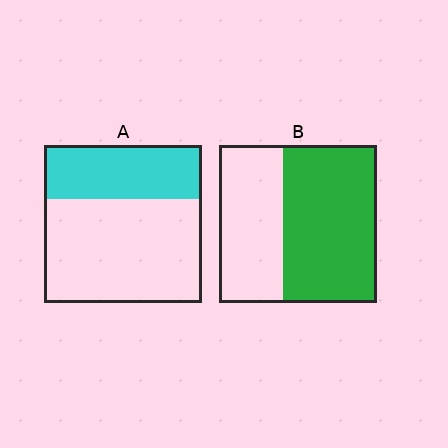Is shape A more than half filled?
No.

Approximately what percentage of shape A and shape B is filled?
A is approximately 35% and B is approximately 60%.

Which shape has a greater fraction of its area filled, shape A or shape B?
Shape B.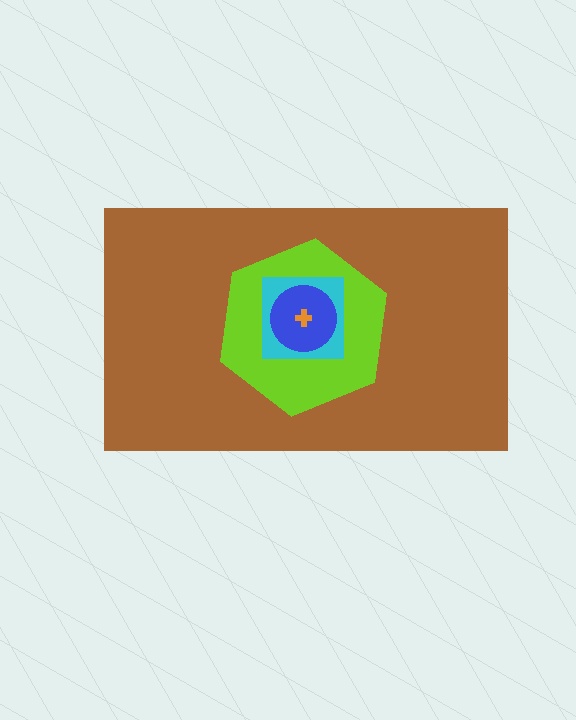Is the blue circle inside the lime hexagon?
Yes.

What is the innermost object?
The orange cross.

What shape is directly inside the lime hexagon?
The cyan square.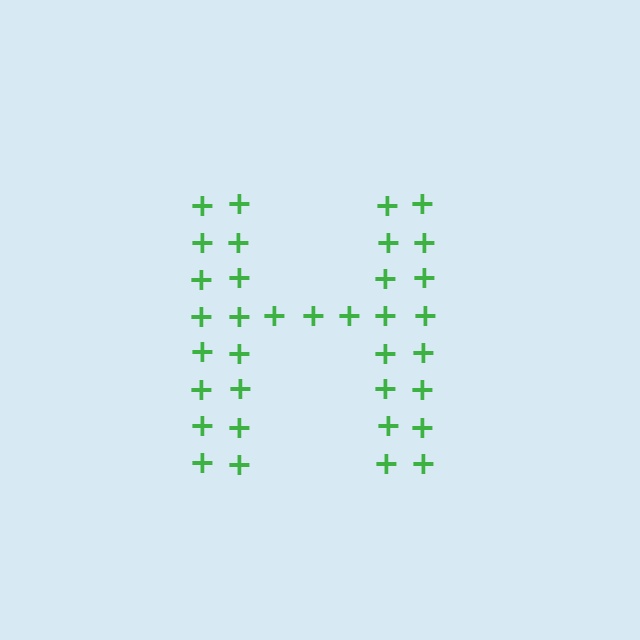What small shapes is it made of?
It is made of small plus signs.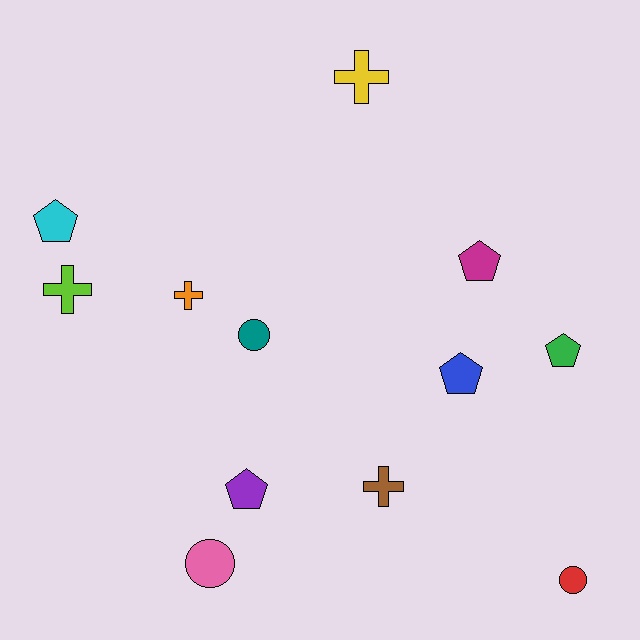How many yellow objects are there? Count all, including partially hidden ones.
There is 1 yellow object.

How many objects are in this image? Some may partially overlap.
There are 12 objects.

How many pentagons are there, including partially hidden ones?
There are 5 pentagons.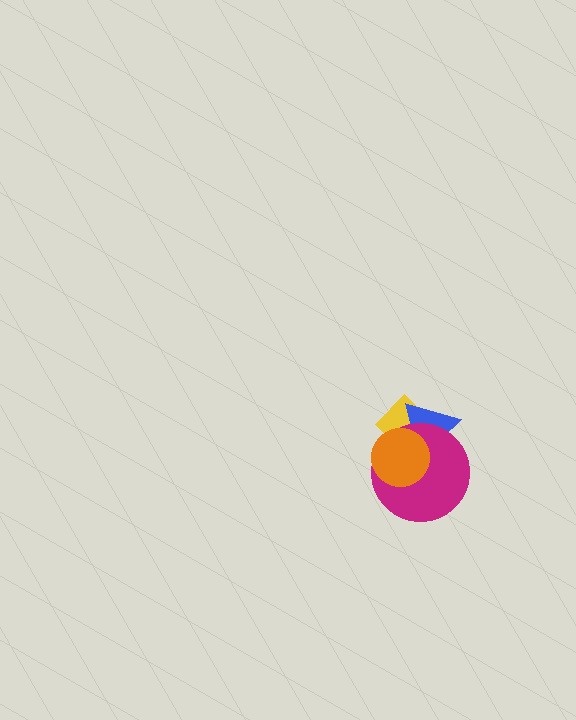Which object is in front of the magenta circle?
The orange circle is in front of the magenta circle.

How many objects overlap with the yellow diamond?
3 objects overlap with the yellow diamond.